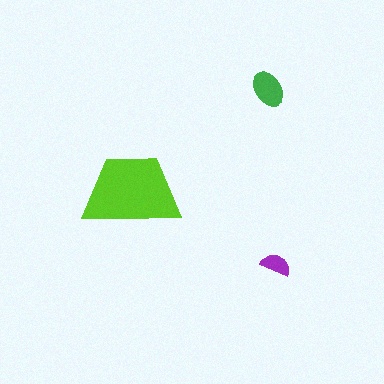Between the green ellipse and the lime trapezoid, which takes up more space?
The lime trapezoid.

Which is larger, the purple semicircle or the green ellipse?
The green ellipse.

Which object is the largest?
The lime trapezoid.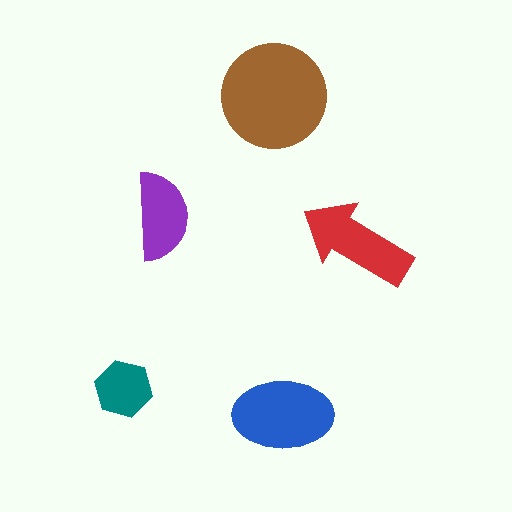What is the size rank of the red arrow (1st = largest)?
3rd.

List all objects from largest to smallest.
The brown circle, the blue ellipse, the red arrow, the purple semicircle, the teal hexagon.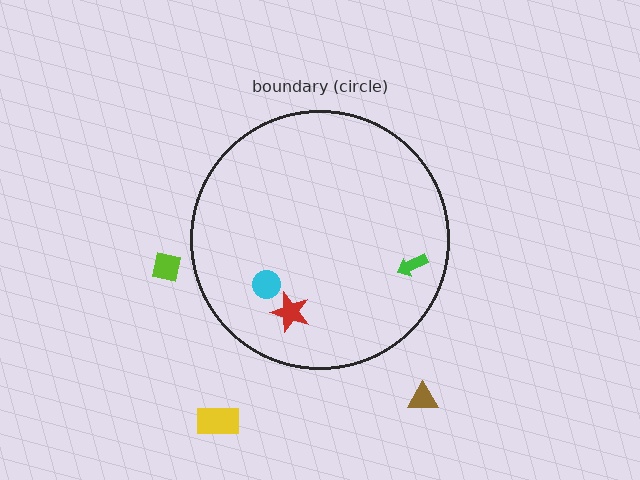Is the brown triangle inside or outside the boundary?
Outside.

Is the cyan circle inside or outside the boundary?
Inside.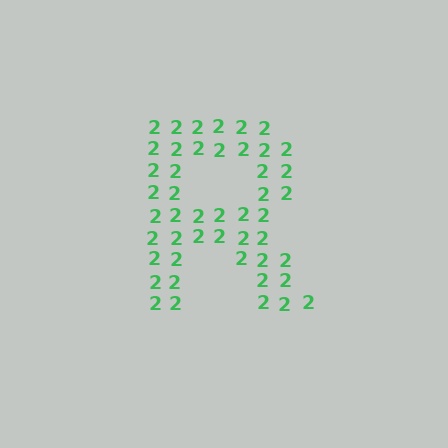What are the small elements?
The small elements are digit 2's.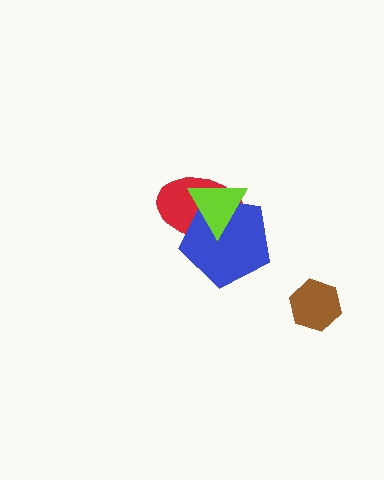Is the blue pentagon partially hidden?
Yes, it is partially covered by another shape.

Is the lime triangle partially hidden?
No, no other shape covers it.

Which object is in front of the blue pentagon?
The lime triangle is in front of the blue pentagon.